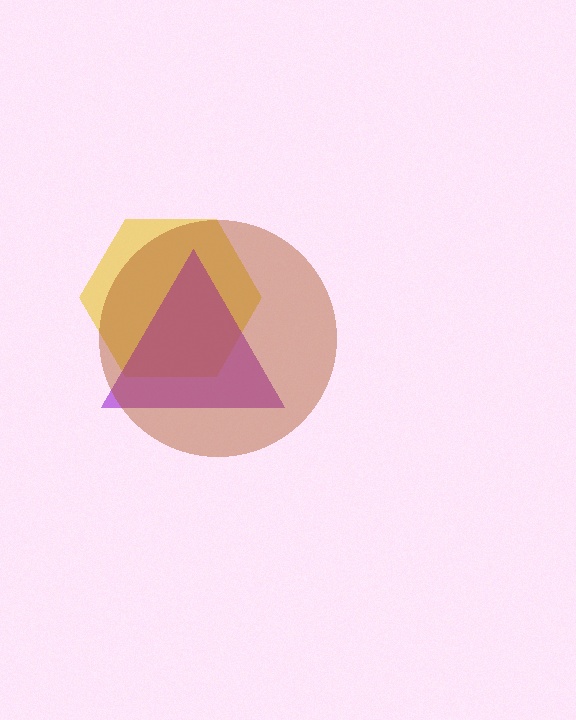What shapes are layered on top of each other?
The layered shapes are: a yellow hexagon, a purple triangle, a brown circle.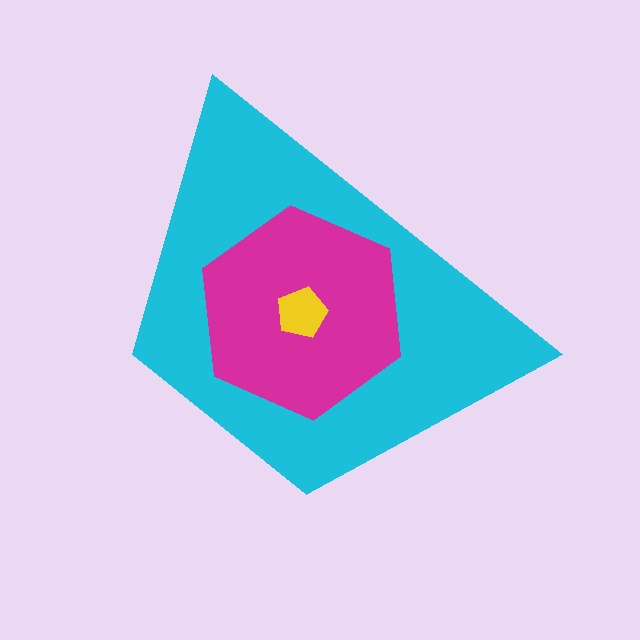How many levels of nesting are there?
3.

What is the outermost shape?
The cyan trapezoid.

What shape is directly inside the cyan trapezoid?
The magenta hexagon.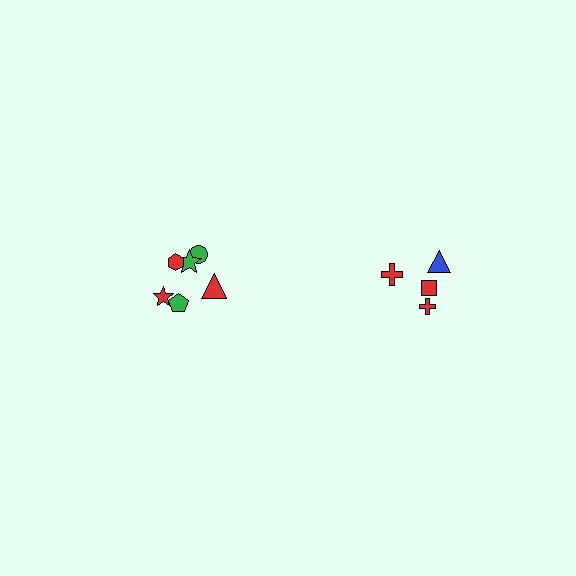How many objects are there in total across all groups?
There are 10 objects.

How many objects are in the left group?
There are 6 objects.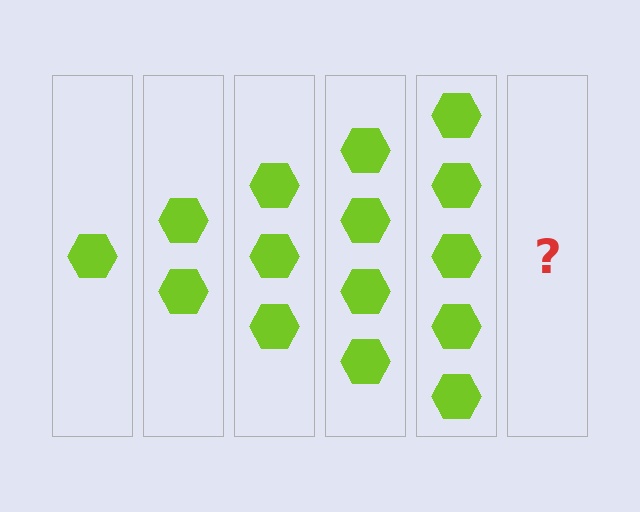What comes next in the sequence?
The next element should be 6 hexagons.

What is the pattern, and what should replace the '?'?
The pattern is that each step adds one more hexagon. The '?' should be 6 hexagons.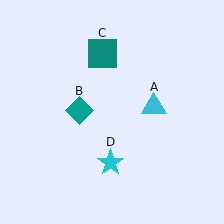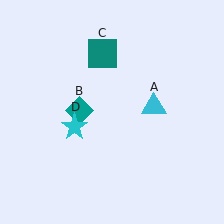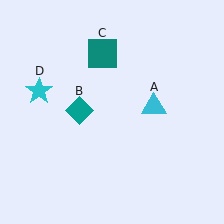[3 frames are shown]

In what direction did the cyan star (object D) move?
The cyan star (object D) moved up and to the left.